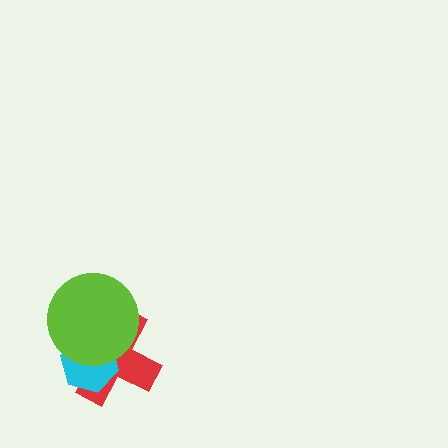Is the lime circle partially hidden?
No, no other shape covers it.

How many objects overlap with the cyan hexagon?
2 objects overlap with the cyan hexagon.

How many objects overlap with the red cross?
2 objects overlap with the red cross.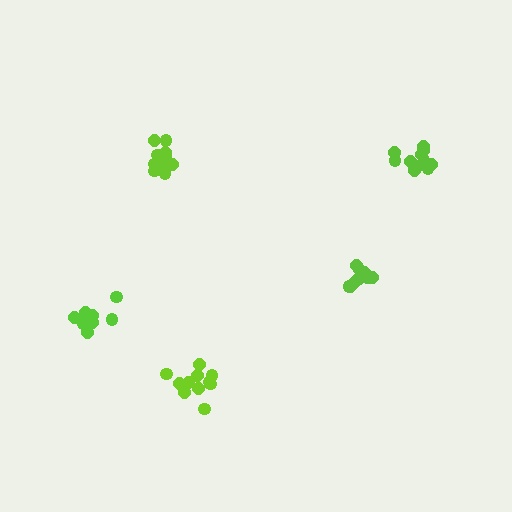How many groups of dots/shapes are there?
There are 5 groups.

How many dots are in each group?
Group 1: 11 dots, Group 2: 12 dots, Group 3: 12 dots, Group 4: 9 dots, Group 5: 11 dots (55 total).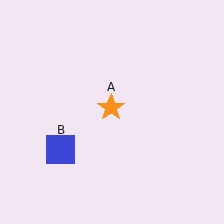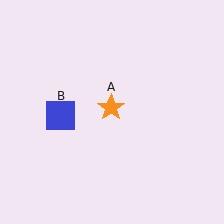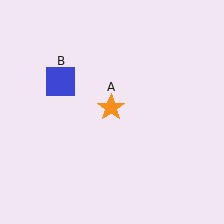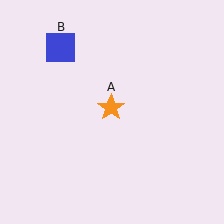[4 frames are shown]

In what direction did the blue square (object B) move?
The blue square (object B) moved up.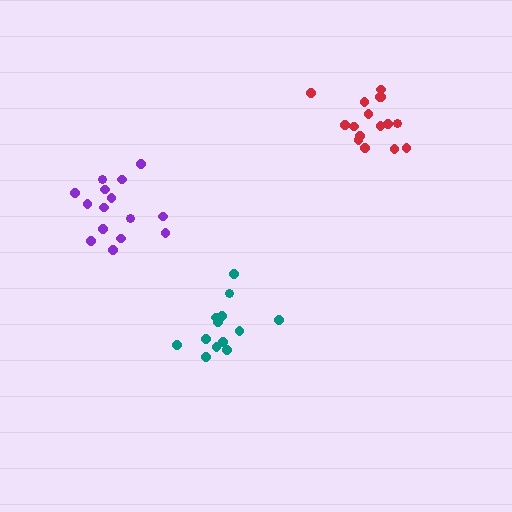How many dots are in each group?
Group 1: 13 dots, Group 2: 16 dots, Group 3: 15 dots (44 total).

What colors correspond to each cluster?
The clusters are colored: teal, red, purple.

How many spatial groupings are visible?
There are 3 spatial groupings.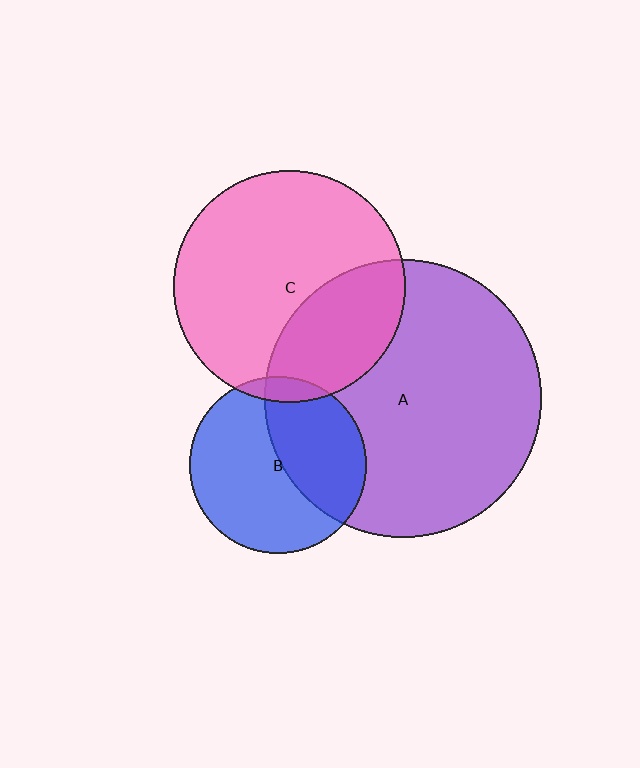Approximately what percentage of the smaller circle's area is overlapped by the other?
Approximately 5%.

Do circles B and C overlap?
Yes.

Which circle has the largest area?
Circle A (purple).